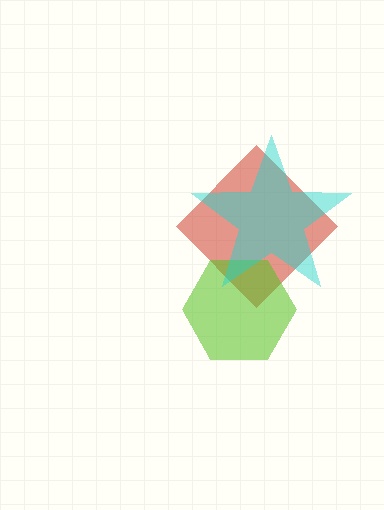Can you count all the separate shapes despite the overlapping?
Yes, there are 3 separate shapes.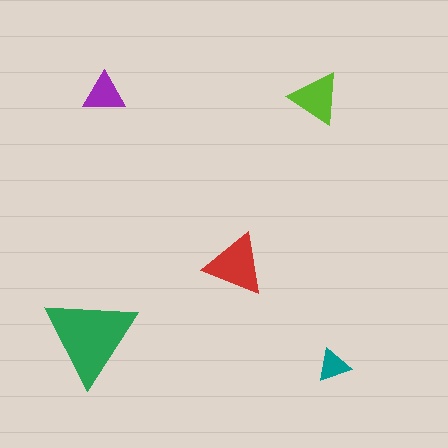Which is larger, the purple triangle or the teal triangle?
The purple one.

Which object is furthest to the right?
The teal triangle is rightmost.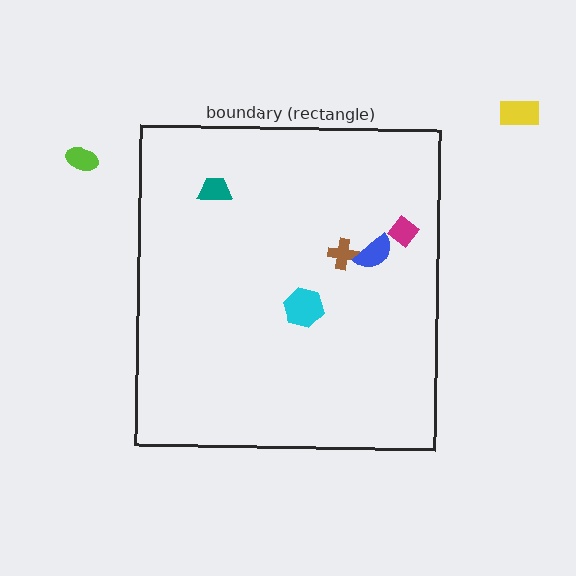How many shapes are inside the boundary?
5 inside, 2 outside.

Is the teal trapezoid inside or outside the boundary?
Inside.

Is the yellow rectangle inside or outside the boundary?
Outside.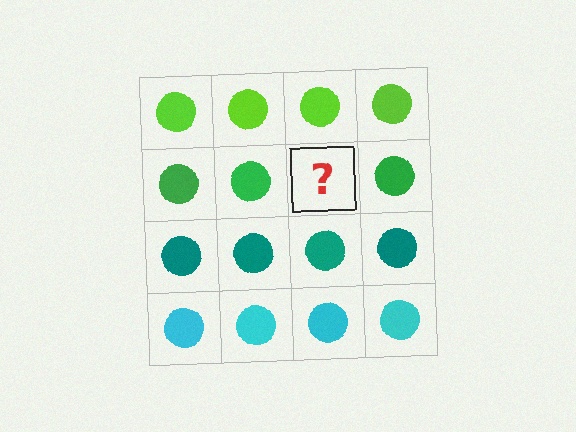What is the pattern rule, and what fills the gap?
The rule is that each row has a consistent color. The gap should be filled with a green circle.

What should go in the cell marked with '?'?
The missing cell should contain a green circle.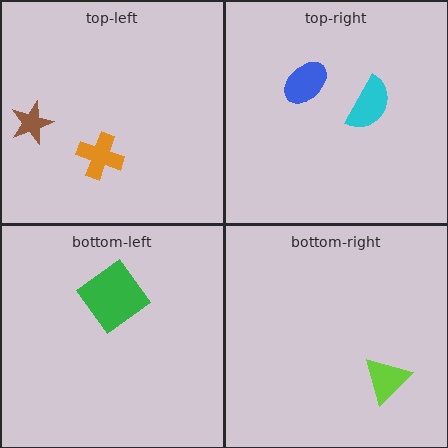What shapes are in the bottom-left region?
The green diamond.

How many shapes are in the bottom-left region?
1.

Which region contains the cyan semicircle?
The top-right region.